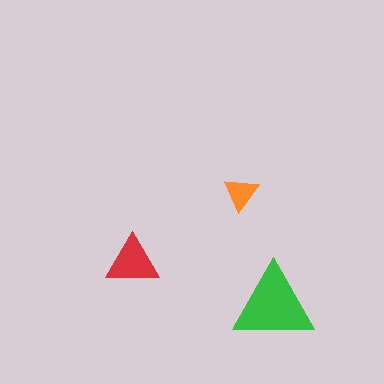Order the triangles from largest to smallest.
the green one, the red one, the orange one.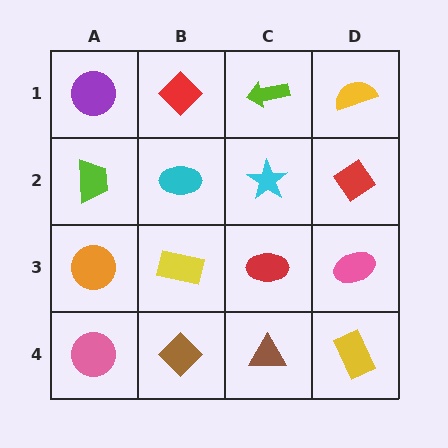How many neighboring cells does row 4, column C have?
3.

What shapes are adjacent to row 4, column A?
An orange circle (row 3, column A), a brown diamond (row 4, column B).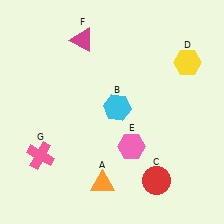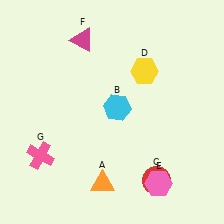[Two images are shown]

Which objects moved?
The objects that moved are: the yellow hexagon (D), the pink hexagon (E).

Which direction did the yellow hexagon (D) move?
The yellow hexagon (D) moved left.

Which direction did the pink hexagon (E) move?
The pink hexagon (E) moved down.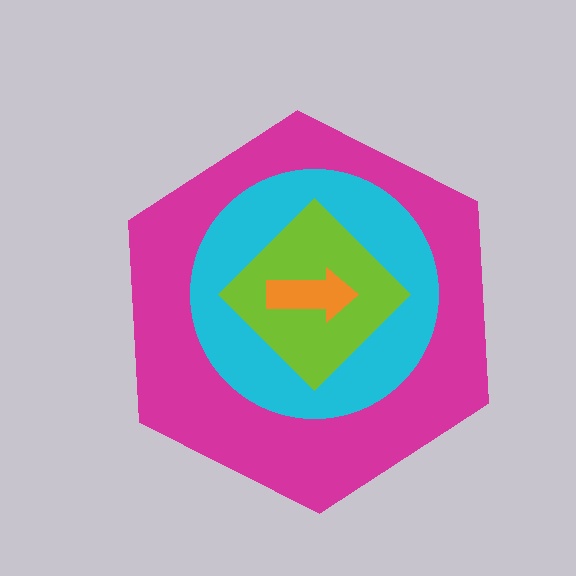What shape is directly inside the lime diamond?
The orange arrow.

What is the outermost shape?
The magenta hexagon.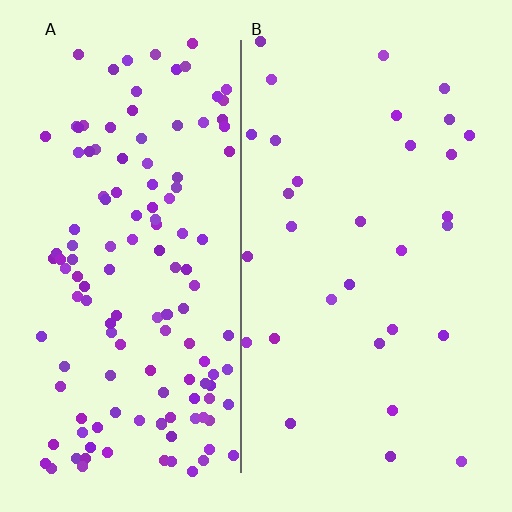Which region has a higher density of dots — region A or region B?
A (the left).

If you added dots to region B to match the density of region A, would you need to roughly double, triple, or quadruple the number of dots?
Approximately quadruple.